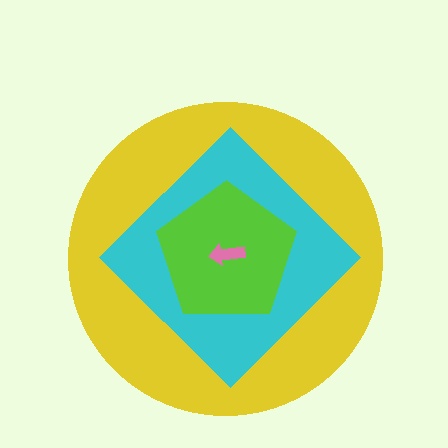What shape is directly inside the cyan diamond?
The lime pentagon.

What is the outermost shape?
The yellow circle.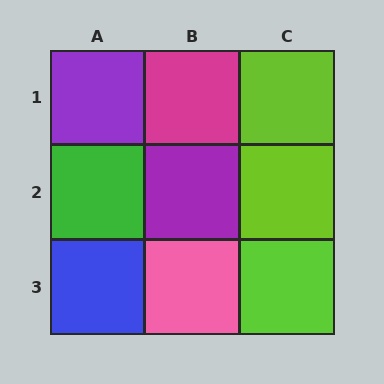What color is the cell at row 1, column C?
Lime.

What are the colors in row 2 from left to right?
Green, purple, lime.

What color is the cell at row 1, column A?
Purple.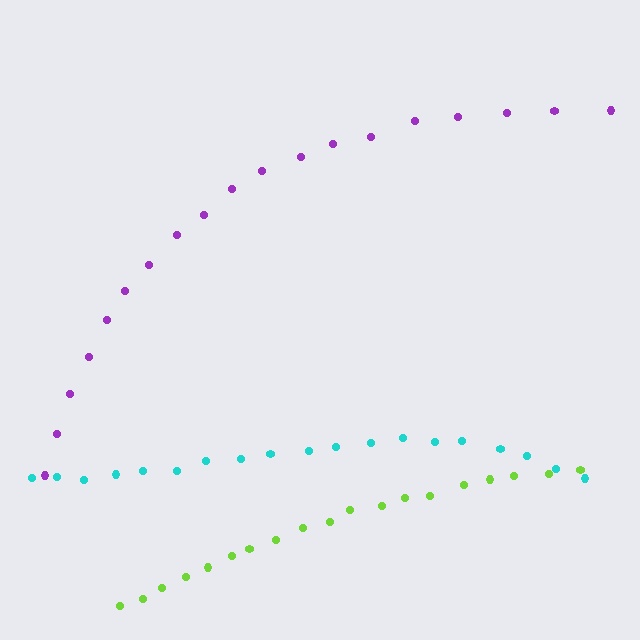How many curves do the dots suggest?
There are 3 distinct paths.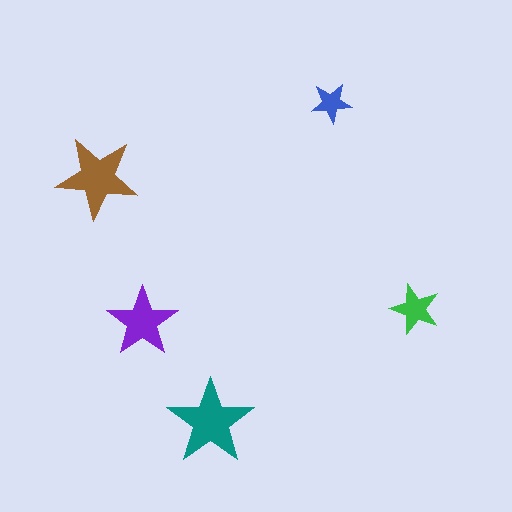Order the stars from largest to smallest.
the teal one, the brown one, the purple one, the green one, the blue one.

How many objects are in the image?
There are 5 objects in the image.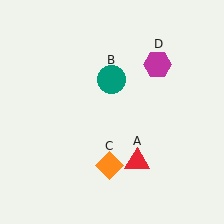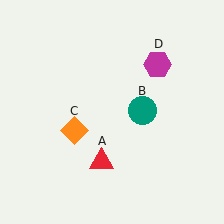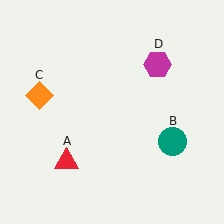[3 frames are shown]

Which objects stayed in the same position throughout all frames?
Magenta hexagon (object D) remained stationary.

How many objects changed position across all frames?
3 objects changed position: red triangle (object A), teal circle (object B), orange diamond (object C).